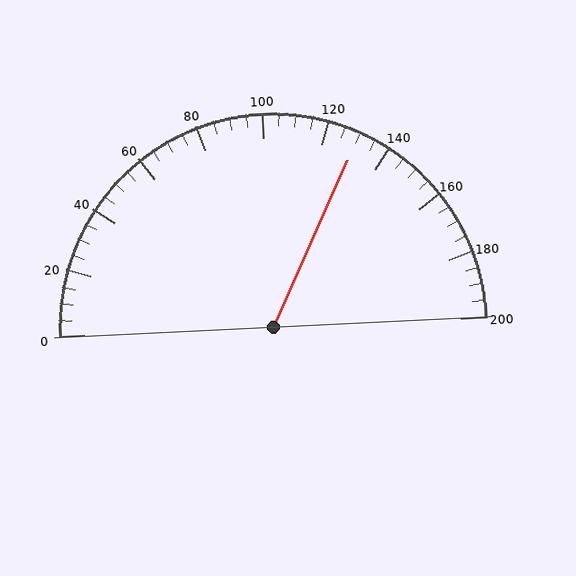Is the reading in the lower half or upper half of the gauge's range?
The reading is in the upper half of the range (0 to 200).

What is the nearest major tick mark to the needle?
The nearest major tick mark is 120.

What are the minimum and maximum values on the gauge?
The gauge ranges from 0 to 200.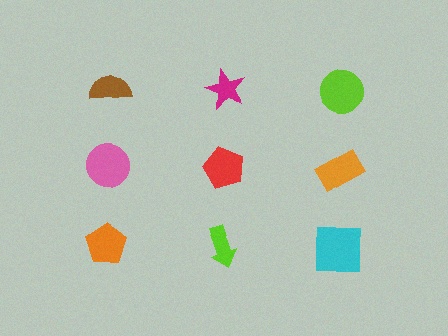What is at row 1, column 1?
A brown semicircle.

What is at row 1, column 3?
A lime circle.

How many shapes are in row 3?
3 shapes.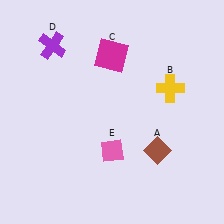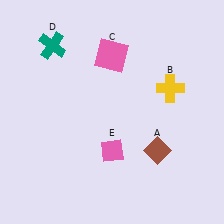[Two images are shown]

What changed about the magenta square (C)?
In Image 1, C is magenta. In Image 2, it changed to pink.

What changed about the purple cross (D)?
In Image 1, D is purple. In Image 2, it changed to teal.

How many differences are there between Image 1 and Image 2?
There are 2 differences between the two images.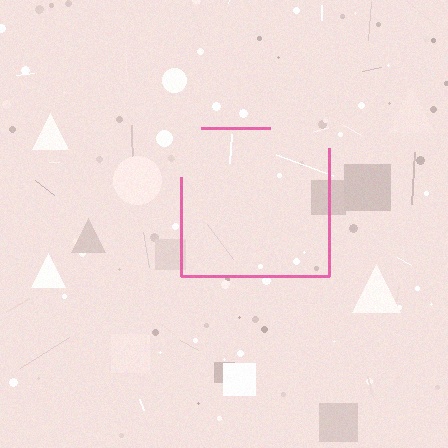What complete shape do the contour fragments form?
The contour fragments form a square.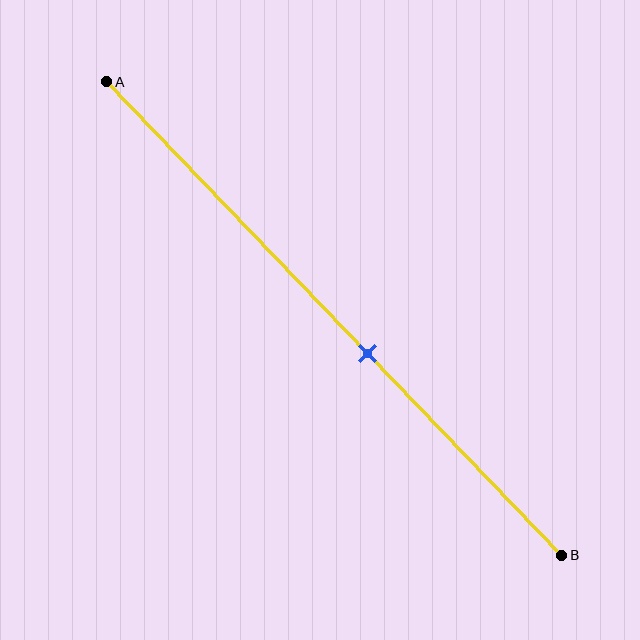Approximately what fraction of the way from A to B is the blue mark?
The blue mark is approximately 55% of the way from A to B.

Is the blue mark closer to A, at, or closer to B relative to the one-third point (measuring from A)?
The blue mark is closer to point B than the one-third point of segment AB.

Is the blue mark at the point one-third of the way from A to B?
No, the mark is at about 55% from A, not at the 33% one-third point.